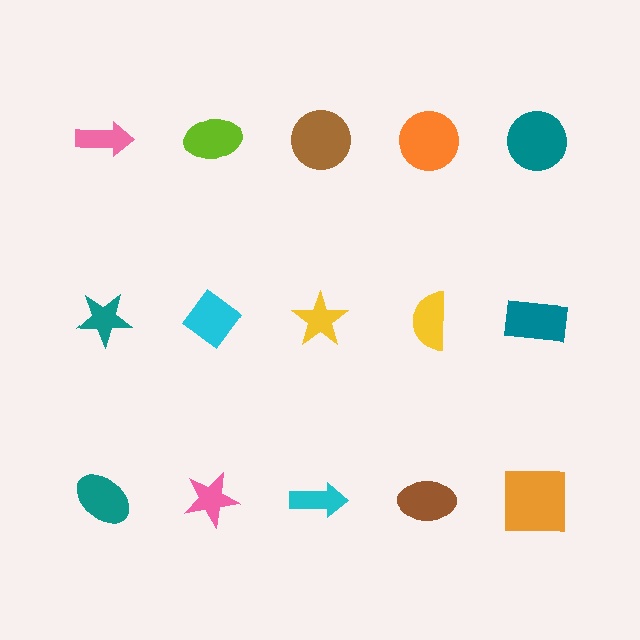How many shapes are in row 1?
5 shapes.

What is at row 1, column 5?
A teal circle.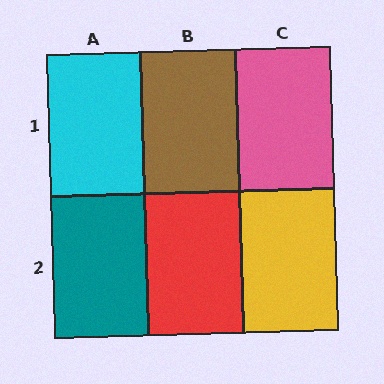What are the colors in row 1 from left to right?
Cyan, brown, pink.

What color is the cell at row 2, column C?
Yellow.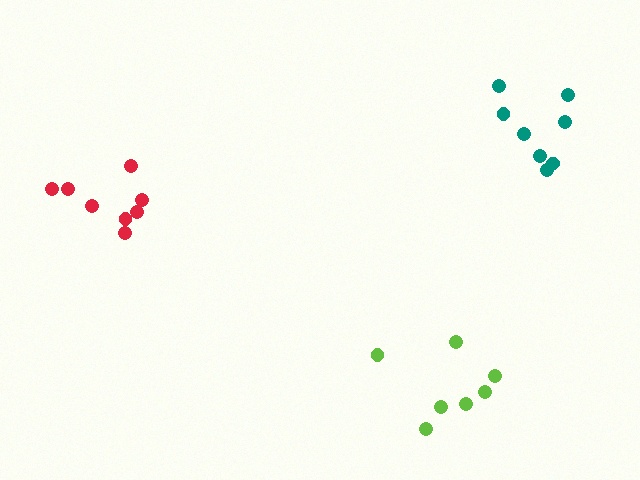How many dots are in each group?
Group 1: 8 dots, Group 2: 7 dots, Group 3: 8 dots (23 total).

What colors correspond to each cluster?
The clusters are colored: red, lime, teal.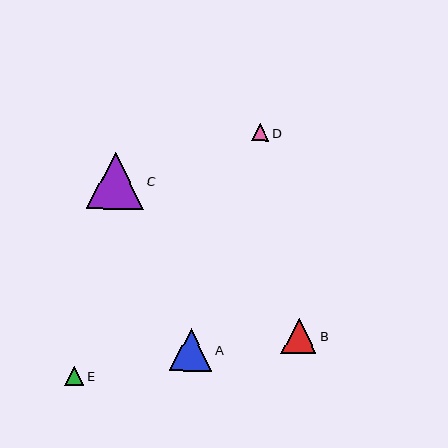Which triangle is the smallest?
Triangle D is the smallest with a size of approximately 17 pixels.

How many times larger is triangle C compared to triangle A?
Triangle C is approximately 1.3 times the size of triangle A.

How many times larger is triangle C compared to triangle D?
Triangle C is approximately 3.4 times the size of triangle D.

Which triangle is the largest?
Triangle C is the largest with a size of approximately 57 pixels.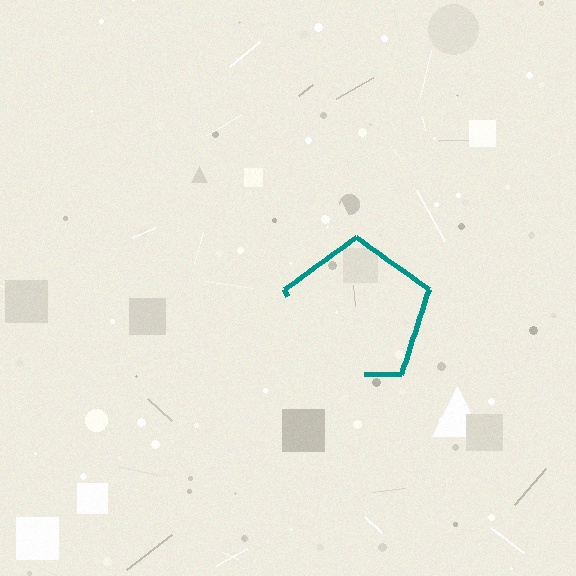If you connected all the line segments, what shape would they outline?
They would outline a pentagon.